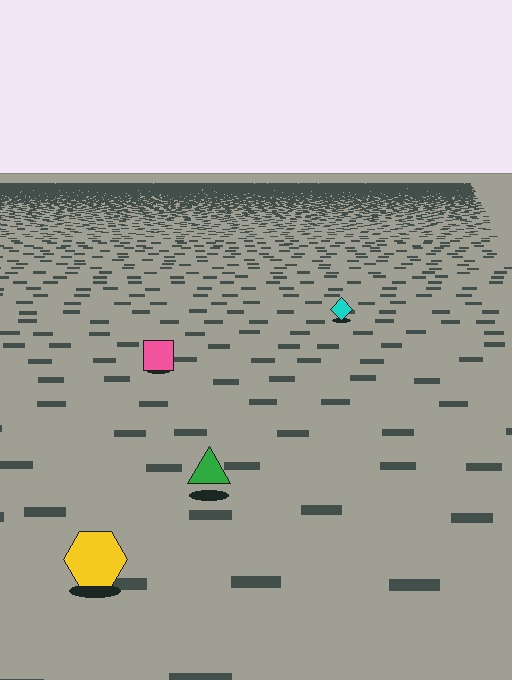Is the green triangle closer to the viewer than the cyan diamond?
Yes. The green triangle is closer — you can tell from the texture gradient: the ground texture is coarser near it.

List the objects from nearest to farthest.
From nearest to farthest: the yellow hexagon, the green triangle, the pink square, the cyan diamond.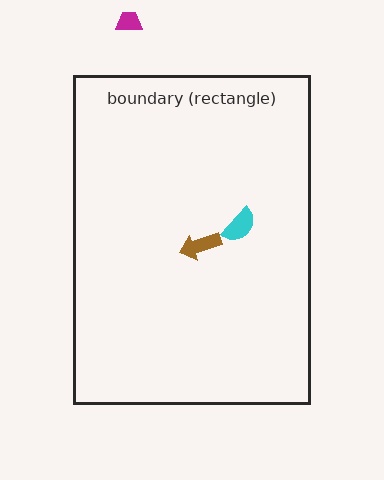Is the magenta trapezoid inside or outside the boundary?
Outside.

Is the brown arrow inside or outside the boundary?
Inside.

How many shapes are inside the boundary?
2 inside, 1 outside.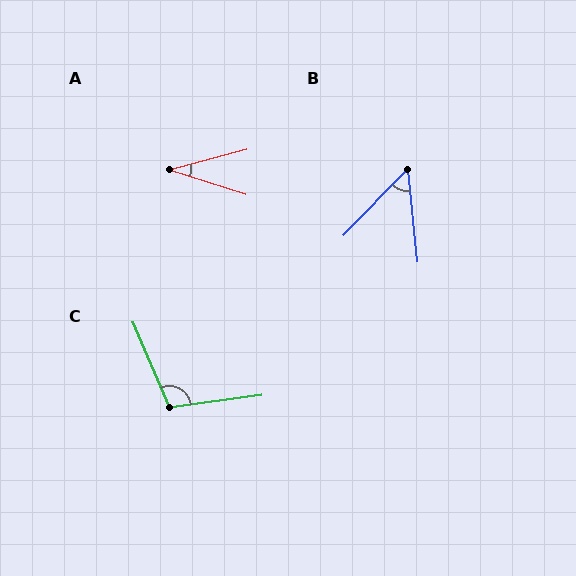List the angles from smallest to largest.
A (33°), B (50°), C (105°).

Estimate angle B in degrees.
Approximately 50 degrees.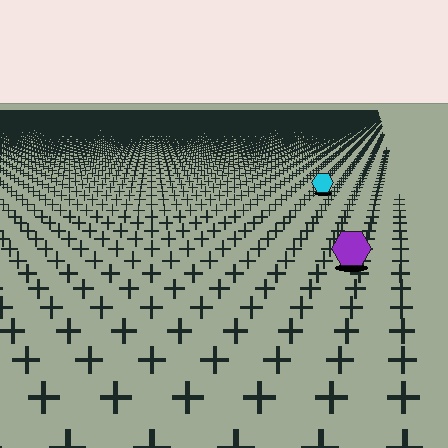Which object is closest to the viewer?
The purple hexagon is closest. The texture marks near it are larger and more spread out.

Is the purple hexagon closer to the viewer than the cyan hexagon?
Yes. The purple hexagon is closer — you can tell from the texture gradient: the ground texture is coarser near it.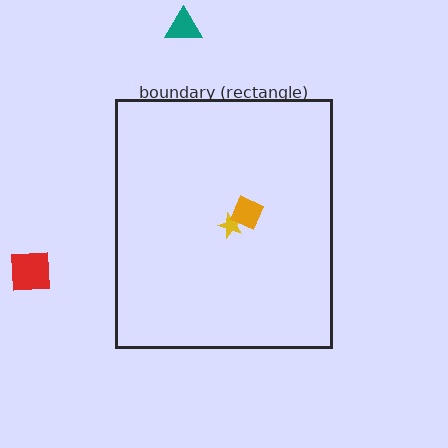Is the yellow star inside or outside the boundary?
Inside.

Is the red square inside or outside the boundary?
Outside.